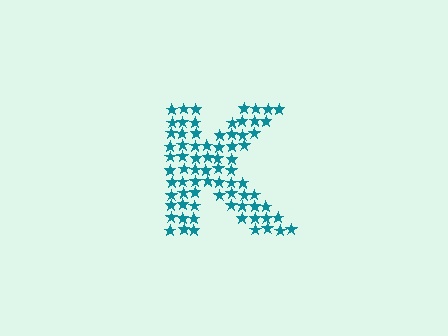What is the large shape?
The large shape is the letter K.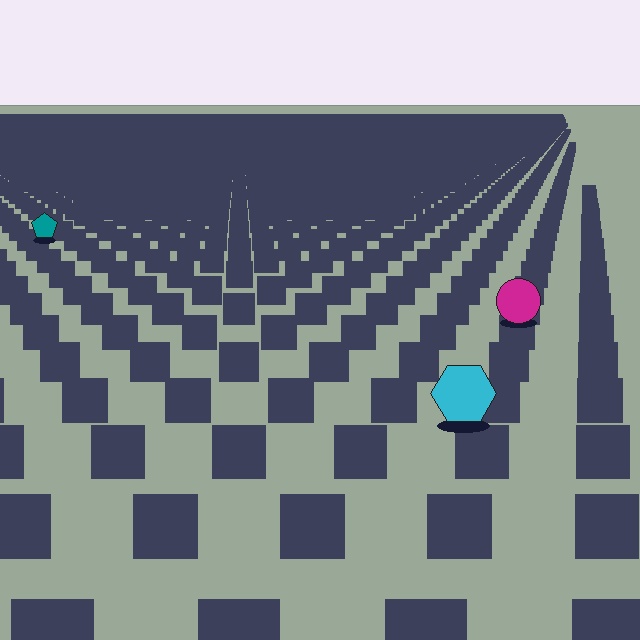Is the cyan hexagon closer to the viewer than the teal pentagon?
Yes. The cyan hexagon is closer — you can tell from the texture gradient: the ground texture is coarser near it.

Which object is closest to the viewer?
The cyan hexagon is closest. The texture marks near it are larger and more spread out.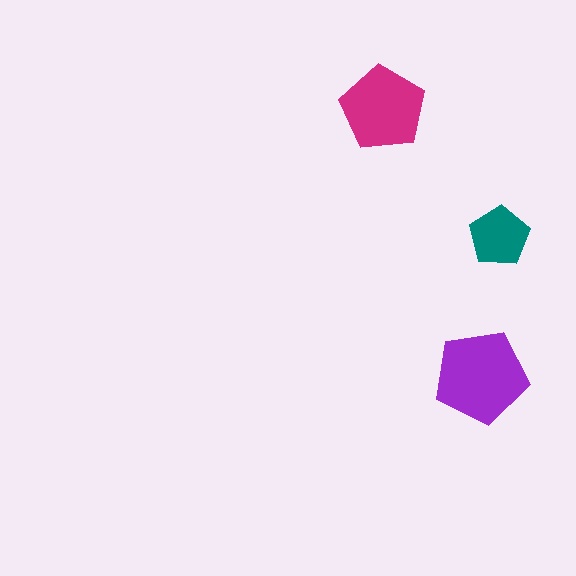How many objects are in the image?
There are 3 objects in the image.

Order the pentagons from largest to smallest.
the purple one, the magenta one, the teal one.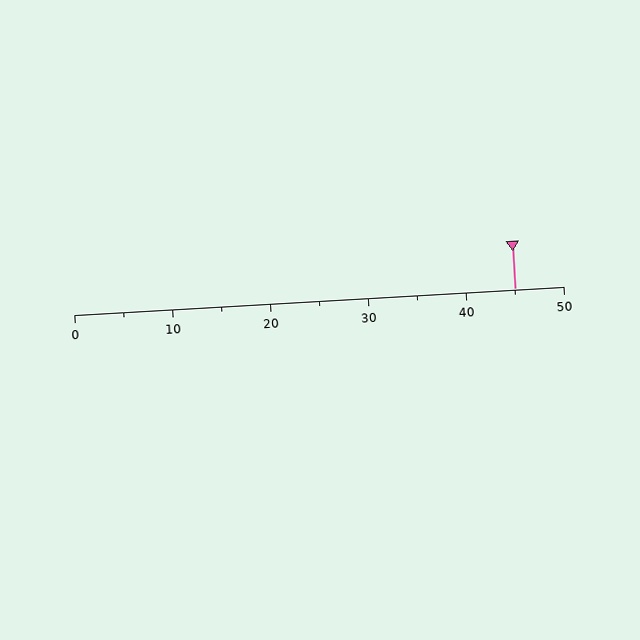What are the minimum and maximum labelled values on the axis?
The axis runs from 0 to 50.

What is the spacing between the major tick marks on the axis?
The major ticks are spaced 10 apart.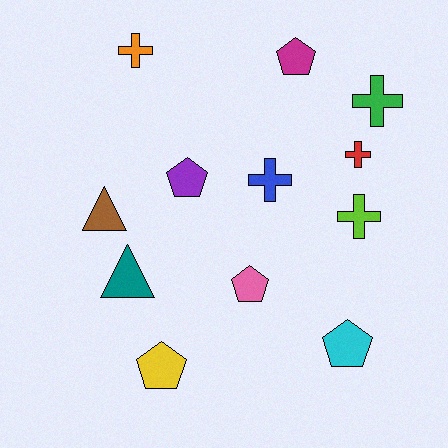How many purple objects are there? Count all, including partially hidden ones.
There is 1 purple object.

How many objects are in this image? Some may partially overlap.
There are 12 objects.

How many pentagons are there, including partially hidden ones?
There are 5 pentagons.